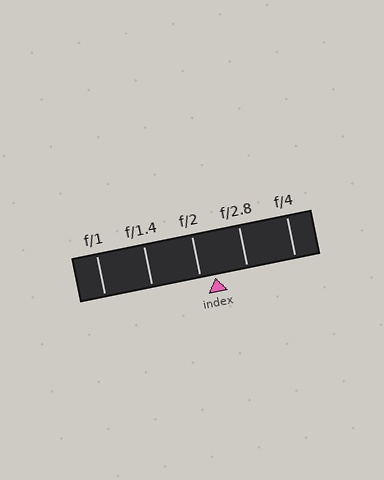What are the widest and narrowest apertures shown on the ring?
The widest aperture shown is f/1 and the narrowest is f/4.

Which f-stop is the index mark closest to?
The index mark is closest to f/2.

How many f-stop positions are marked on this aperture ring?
There are 5 f-stop positions marked.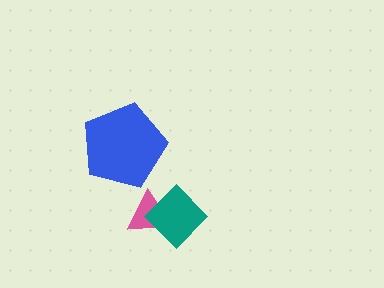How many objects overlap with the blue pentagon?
0 objects overlap with the blue pentagon.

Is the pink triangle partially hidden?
Yes, it is partially covered by another shape.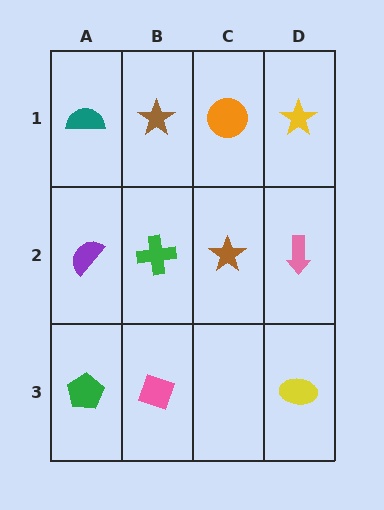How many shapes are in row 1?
4 shapes.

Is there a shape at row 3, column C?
No, that cell is empty.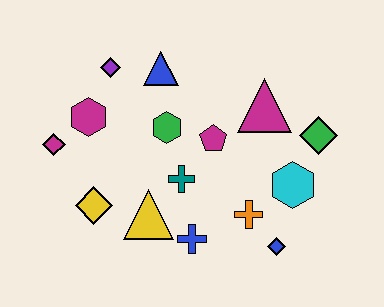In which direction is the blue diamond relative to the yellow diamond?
The blue diamond is to the right of the yellow diamond.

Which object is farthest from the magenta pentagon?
The magenta diamond is farthest from the magenta pentagon.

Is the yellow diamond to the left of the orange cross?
Yes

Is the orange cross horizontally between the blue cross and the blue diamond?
Yes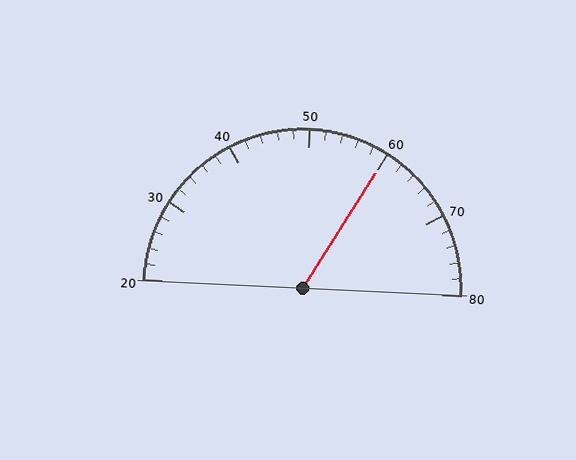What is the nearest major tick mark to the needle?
The nearest major tick mark is 60.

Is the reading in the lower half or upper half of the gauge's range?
The reading is in the upper half of the range (20 to 80).